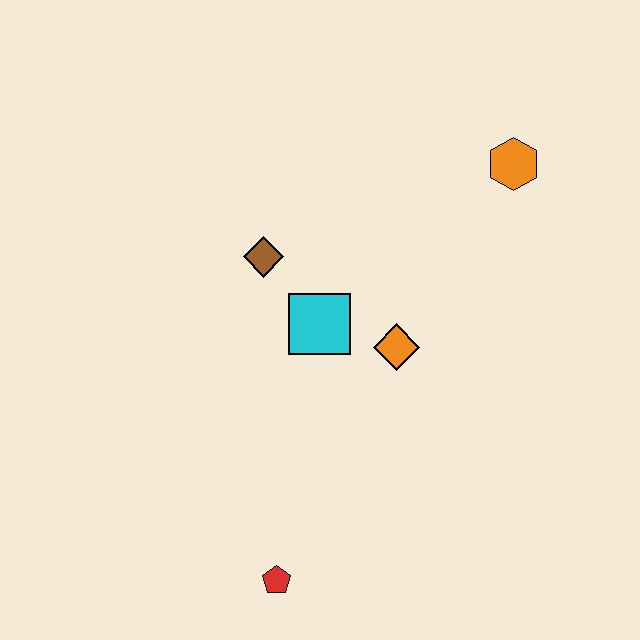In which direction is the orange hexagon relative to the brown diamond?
The orange hexagon is to the right of the brown diamond.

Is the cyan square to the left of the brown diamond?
No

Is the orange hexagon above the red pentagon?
Yes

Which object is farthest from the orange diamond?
The red pentagon is farthest from the orange diamond.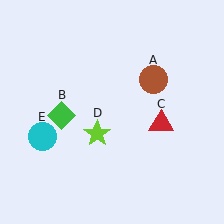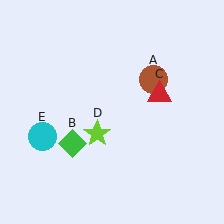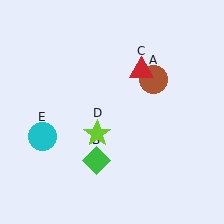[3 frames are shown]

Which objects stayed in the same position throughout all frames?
Brown circle (object A) and lime star (object D) and cyan circle (object E) remained stationary.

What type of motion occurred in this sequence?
The green diamond (object B), red triangle (object C) rotated counterclockwise around the center of the scene.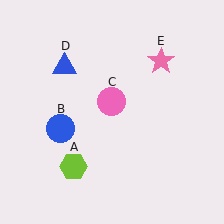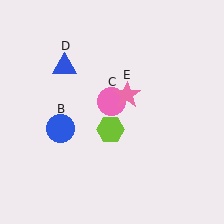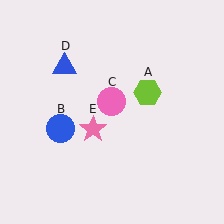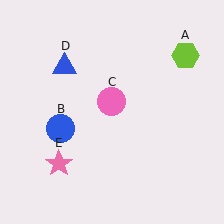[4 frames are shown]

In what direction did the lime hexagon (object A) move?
The lime hexagon (object A) moved up and to the right.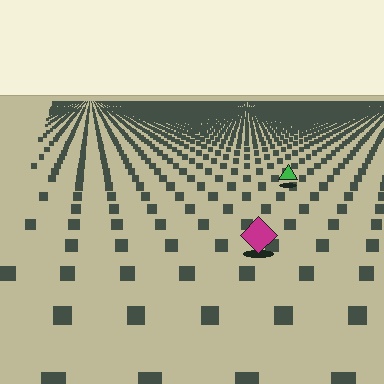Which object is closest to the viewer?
The magenta diamond is closest. The texture marks near it are larger and more spread out.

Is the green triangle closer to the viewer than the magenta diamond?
No. The magenta diamond is closer — you can tell from the texture gradient: the ground texture is coarser near it.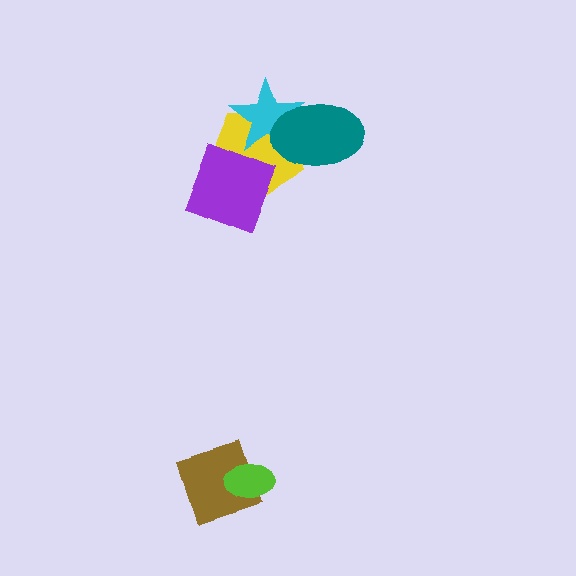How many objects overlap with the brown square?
1 object overlaps with the brown square.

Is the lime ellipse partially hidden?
No, no other shape covers it.